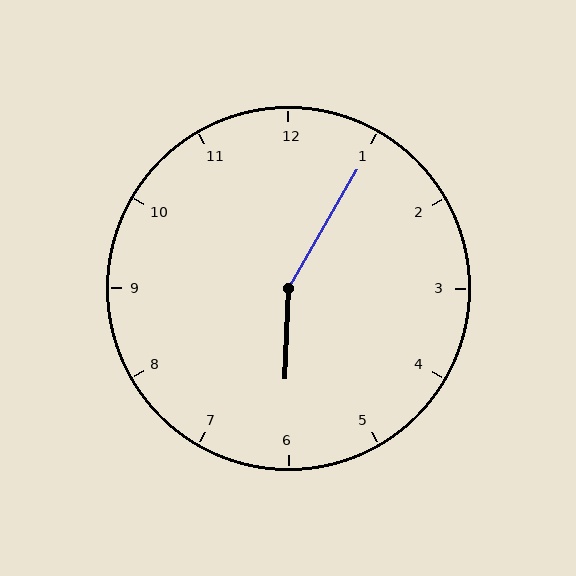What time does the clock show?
6:05.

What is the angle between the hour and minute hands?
Approximately 152 degrees.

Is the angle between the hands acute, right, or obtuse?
It is obtuse.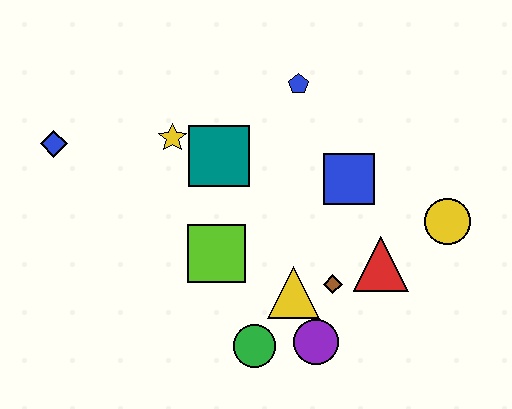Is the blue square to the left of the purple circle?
No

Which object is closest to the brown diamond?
The yellow triangle is closest to the brown diamond.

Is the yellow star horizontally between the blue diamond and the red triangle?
Yes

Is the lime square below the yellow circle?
Yes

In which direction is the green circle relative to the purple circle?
The green circle is to the left of the purple circle.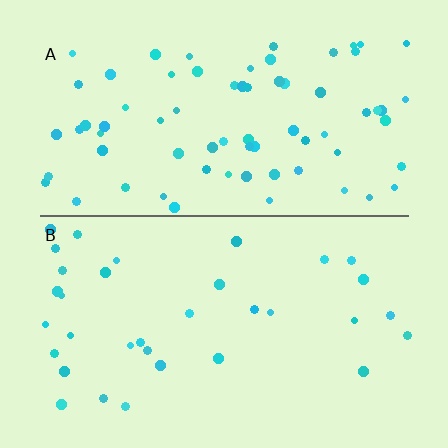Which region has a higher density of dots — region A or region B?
A (the top).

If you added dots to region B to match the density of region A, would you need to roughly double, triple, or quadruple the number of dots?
Approximately double.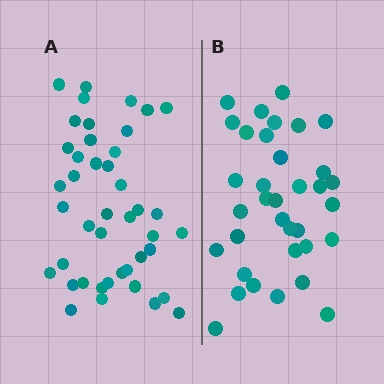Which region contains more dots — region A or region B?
Region A (the left region) has more dots.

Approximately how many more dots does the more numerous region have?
Region A has roughly 8 or so more dots than region B.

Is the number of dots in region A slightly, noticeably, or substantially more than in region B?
Region A has only slightly more — the two regions are fairly close. The ratio is roughly 1.2 to 1.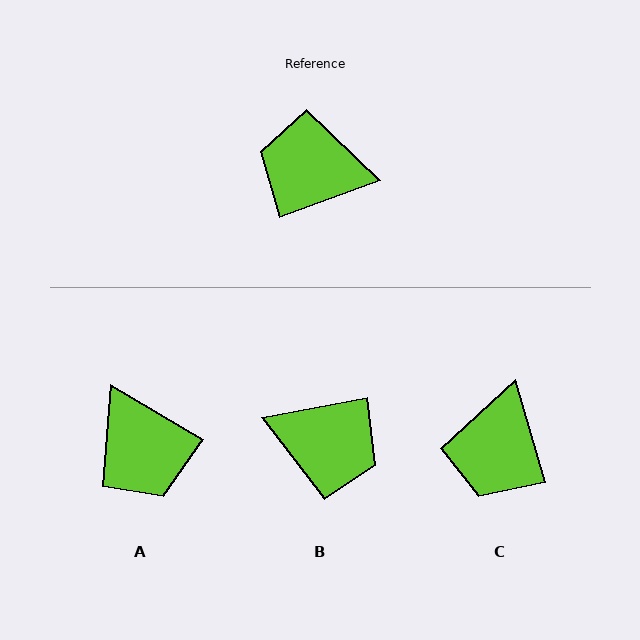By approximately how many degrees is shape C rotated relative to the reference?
Approximately 86 degrees counter-clockwise.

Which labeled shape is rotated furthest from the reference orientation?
B, about 171 degrees away.